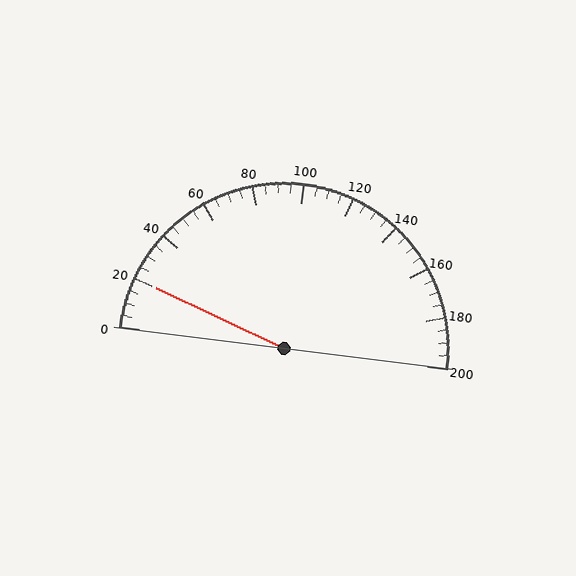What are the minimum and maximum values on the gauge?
The gauge ranges from 0 to 200.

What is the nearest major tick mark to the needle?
The nearest major tick mark is 20.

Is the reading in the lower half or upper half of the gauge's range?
The reading is in the lower half of the range (0 to 200).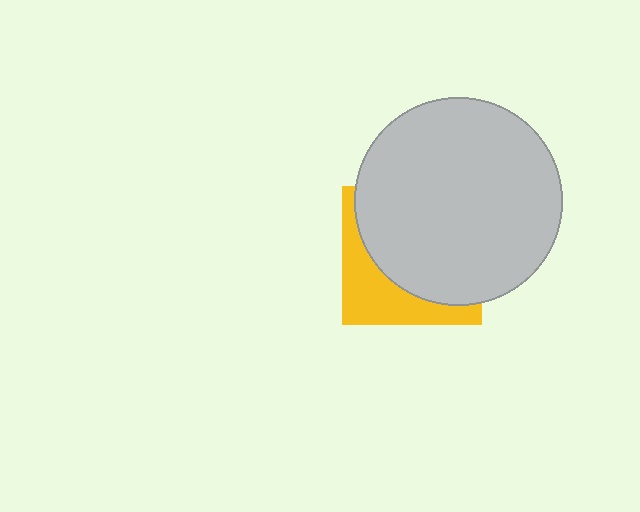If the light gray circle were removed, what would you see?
You would see the complete yellow square.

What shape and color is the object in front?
The object in front is a light gray circle.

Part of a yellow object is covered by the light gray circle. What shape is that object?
It is a square.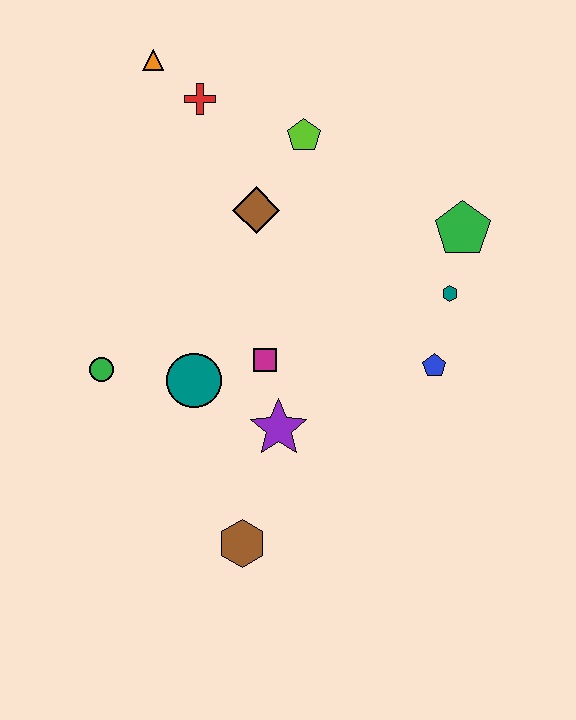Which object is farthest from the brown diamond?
The brown hexagon is farthest from the brown diamond.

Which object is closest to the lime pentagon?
The brown diamond is closest to the lime pentagon.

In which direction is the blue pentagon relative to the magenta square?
The blue pentagon is to the right of the magenta square.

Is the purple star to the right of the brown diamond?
Yes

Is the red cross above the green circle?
Yes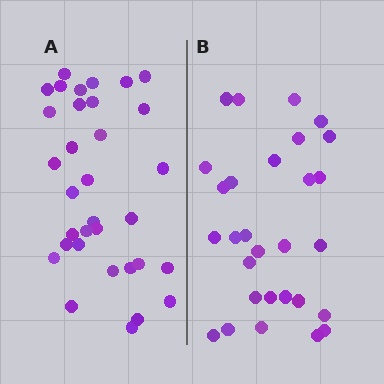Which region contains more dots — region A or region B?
Region A (the left region) has more dots.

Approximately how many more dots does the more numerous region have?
Region A has about 4 more dots than region B.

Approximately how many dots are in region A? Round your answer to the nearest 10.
About 30 dots. (The exact count is 33, which rounds to 30.)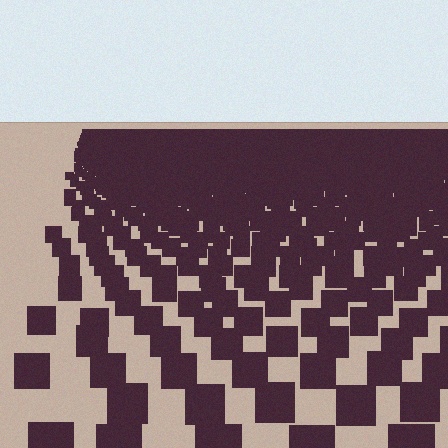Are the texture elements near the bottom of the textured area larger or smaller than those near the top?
Larger. Near the bottom, elements are closer to the viewer and appear at a bigger on-screen size.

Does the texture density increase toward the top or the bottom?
Density increases toward the top.